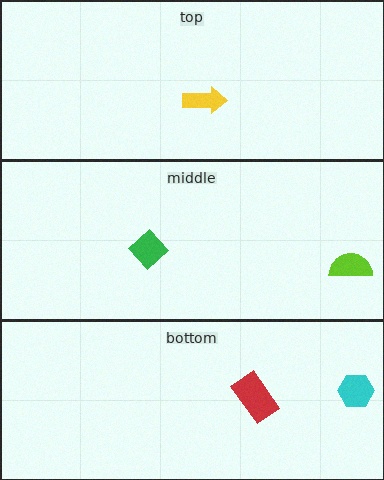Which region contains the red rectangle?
The bottom region.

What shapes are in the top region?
The yellow arrow.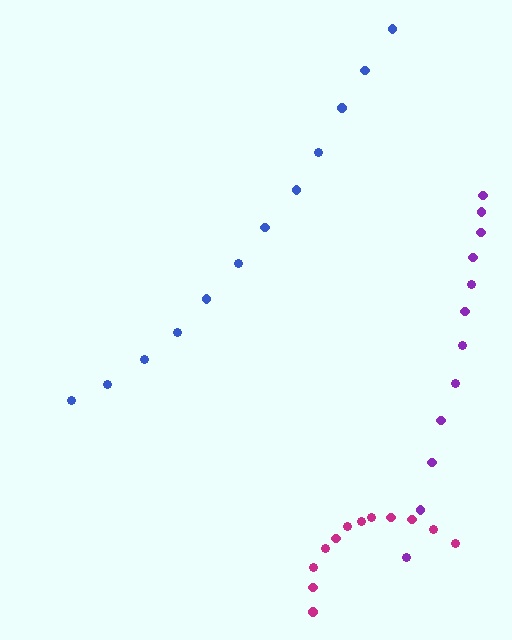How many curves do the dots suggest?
There are 3 distinct paths.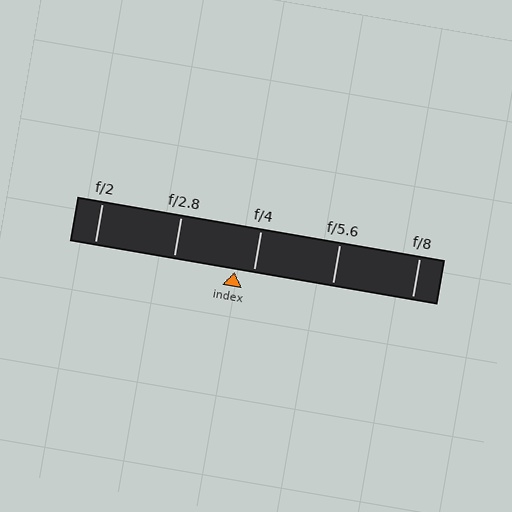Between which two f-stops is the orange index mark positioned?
The index mark is between f/2.8 and f/4.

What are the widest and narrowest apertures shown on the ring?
The widest aperture shown is f/2 and the narrowest is f/8.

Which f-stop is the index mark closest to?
The index mark is closest to f/4.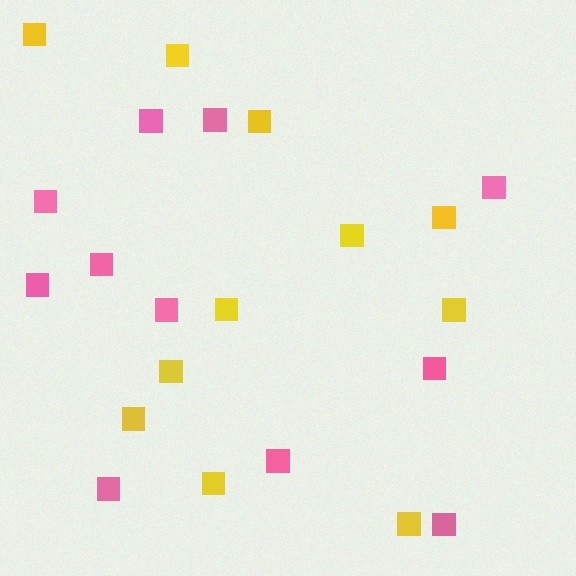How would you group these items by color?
There are 2 groups: one group of yellow squares (11) and one group of pink squares (11).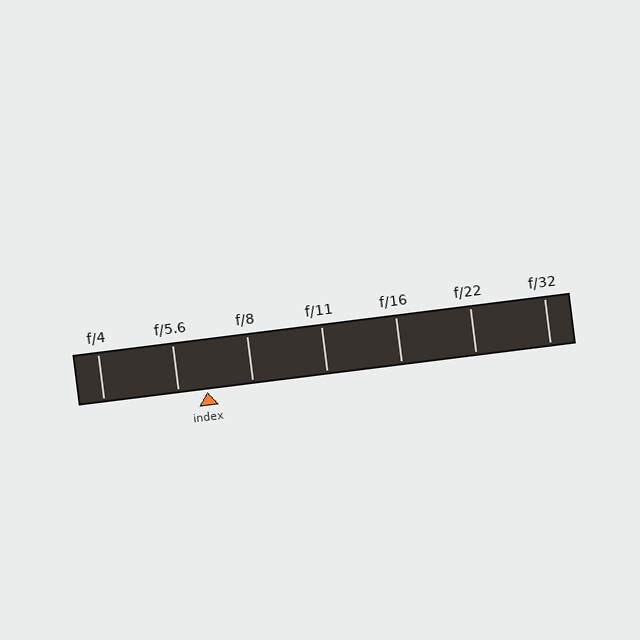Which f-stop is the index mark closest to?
The index mark is closest to f/5.6.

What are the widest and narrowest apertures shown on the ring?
The widest aperture shown is f/4 and the narrowest is f/32.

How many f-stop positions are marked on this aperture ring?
There are 7 f-stop positions marked.